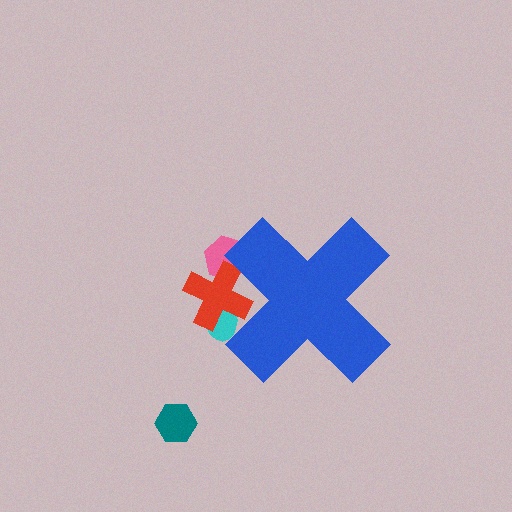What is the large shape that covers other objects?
A blue cross.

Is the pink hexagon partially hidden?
Yes, the pink hexagon is partially hidden behind the blue cross.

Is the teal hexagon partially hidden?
No, the teal hexagon is fully visible.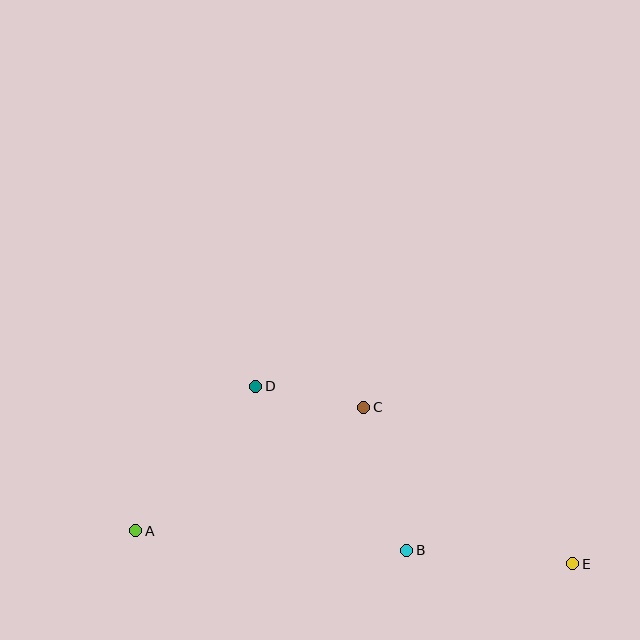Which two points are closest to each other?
Points C and D are closest to each other.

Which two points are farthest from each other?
Points A and E are farthest from each other.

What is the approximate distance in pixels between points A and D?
The distance between A and D is approximately 188 pixels.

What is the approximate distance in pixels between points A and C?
The distance between A and C is approximately 259 pixels.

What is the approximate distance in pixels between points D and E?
The distance between D and E is approximately 363 pixels.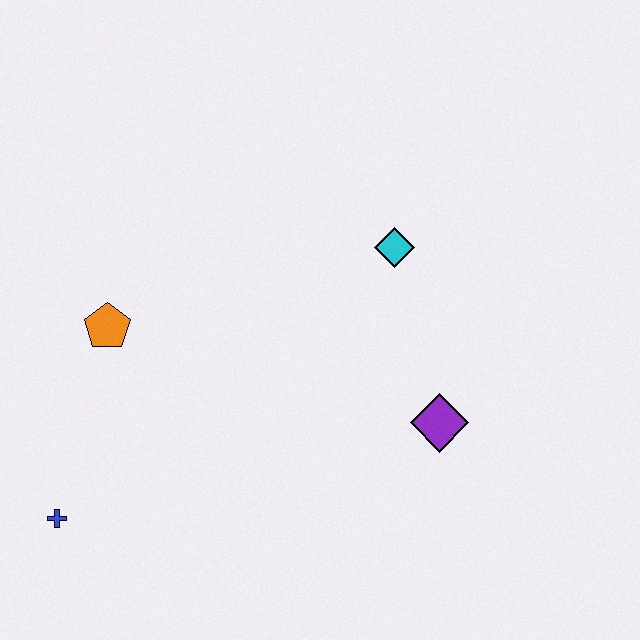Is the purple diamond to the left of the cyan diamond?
No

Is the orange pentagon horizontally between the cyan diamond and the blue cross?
Yes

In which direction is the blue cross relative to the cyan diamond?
The blue cross is to the left of the cyan diamond.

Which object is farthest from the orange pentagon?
The purple diamond is farthest from the orange pentagon.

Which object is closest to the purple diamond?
The cyan diamond is closest to the purple diamond.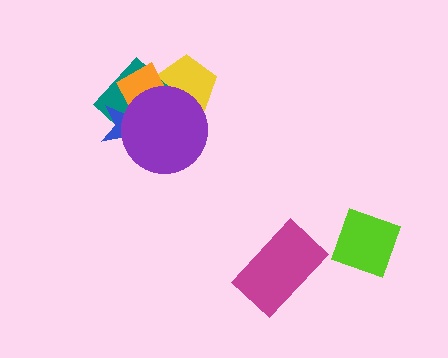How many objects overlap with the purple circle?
4 objects overlap with the purple circle.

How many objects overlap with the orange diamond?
4 objects overlap with the orange diamond.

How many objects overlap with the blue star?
3 objects overlap with the blue star.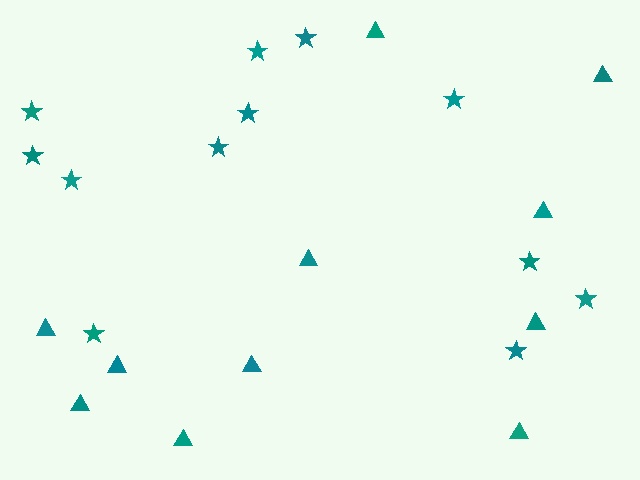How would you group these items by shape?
There are 2 groups: one group of stars (12) and one group of triangles (11).